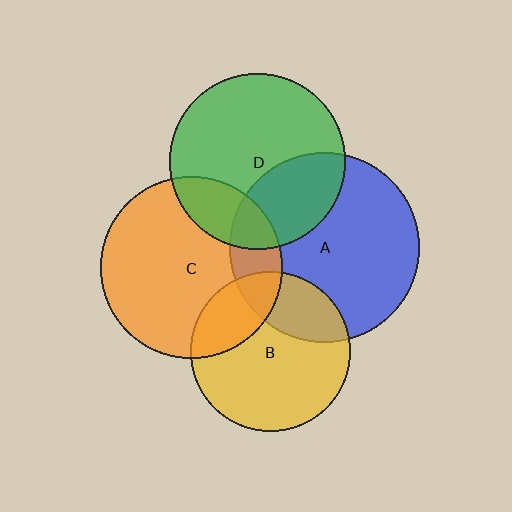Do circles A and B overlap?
Yes.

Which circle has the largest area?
Circle A (blue).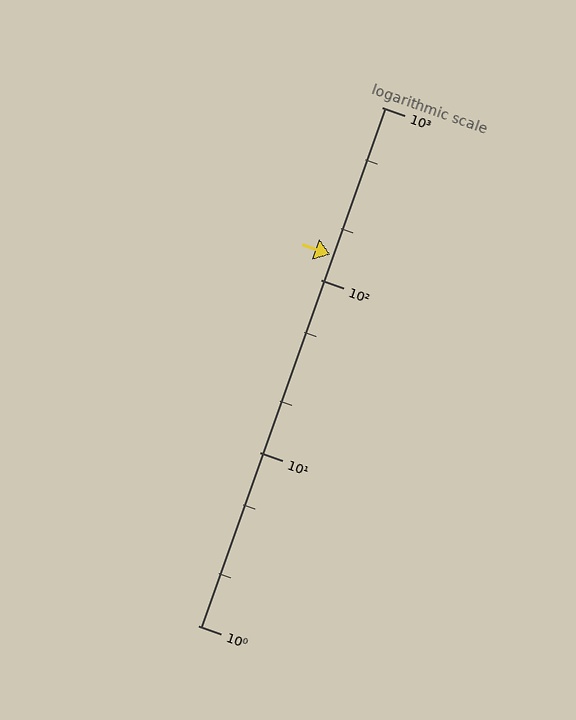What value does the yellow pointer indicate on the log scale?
The pointer indicates approximately 140.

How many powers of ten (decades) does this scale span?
The scale spans 3 decades, from 1 to 1000.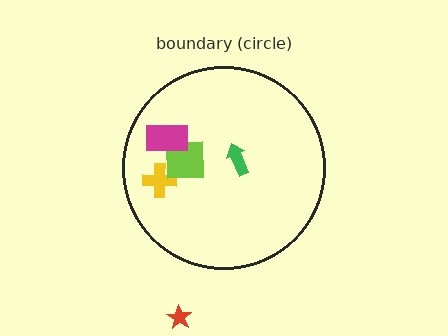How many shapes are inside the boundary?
4 inside, 1 outside.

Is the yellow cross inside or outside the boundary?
Inside.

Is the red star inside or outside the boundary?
Outside.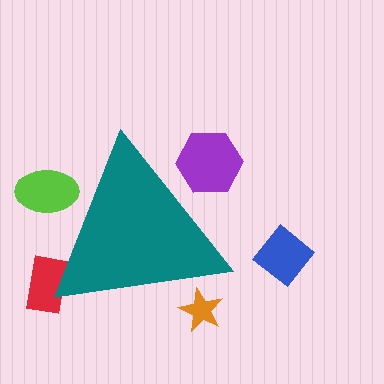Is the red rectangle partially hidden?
Yes, the red rectangle is partially hidden behind the teal triangle.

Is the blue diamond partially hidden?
No, the blue diamond is fully visible.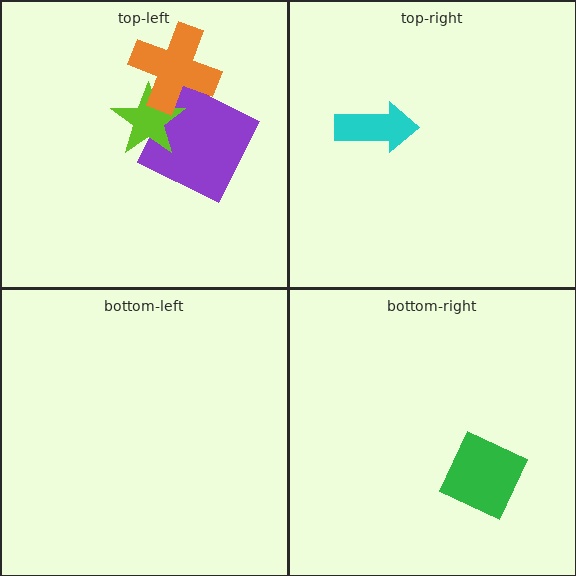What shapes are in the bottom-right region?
The green diamond.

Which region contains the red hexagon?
The top-left region.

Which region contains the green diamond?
The bottom-right region.